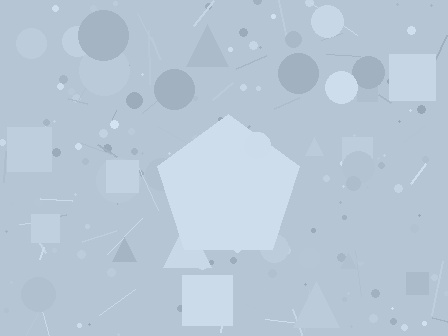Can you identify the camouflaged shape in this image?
The camouflaged shape is a pentagon.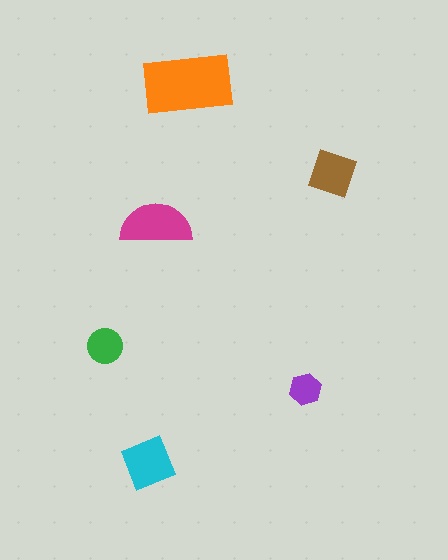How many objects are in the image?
There are 6 objects in the image.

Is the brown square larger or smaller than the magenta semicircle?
Smaller.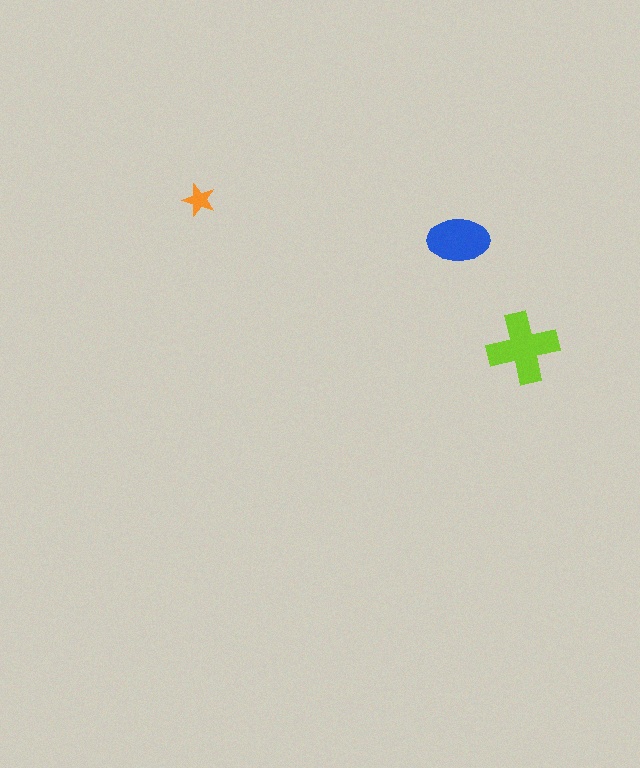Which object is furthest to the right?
The lime cross is rightmost.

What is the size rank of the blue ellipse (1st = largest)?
2nd.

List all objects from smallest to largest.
The orange star, the blue ellipse, the lime cross.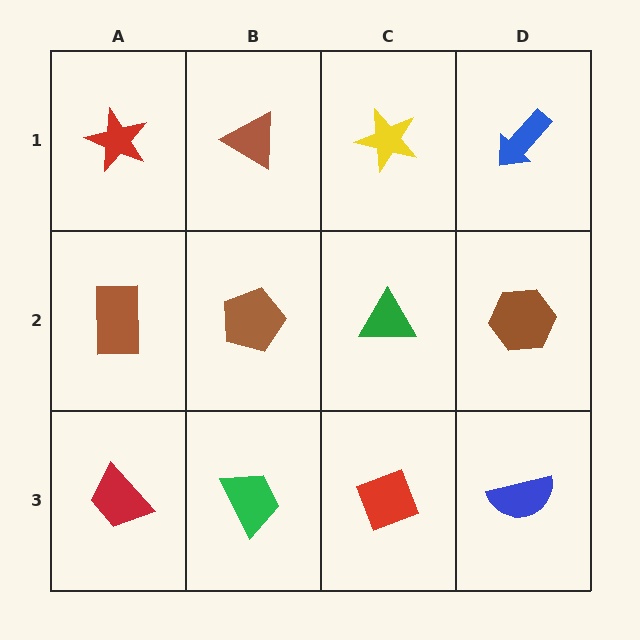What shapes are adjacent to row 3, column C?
A green triangle (row 2, column C), a green trapezoid (row 3, column B), a blue semicircle (row 3, column D).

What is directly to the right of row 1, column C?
A blue arrow.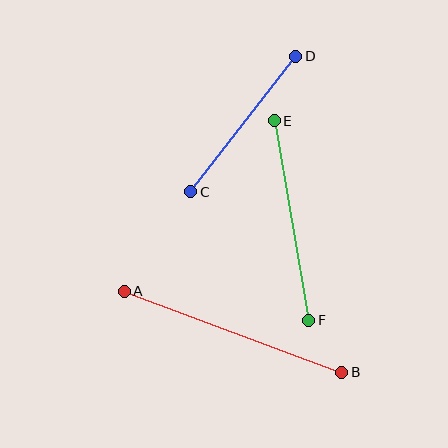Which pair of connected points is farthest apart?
Points A and B are farthest apart.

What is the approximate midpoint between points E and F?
The midpoint is at approximately (291, 221) pixels.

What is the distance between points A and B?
The distance is approximately 232 pixels.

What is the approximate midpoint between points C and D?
The midpoint is at approximately (243, 124) pixels.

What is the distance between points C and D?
The distance is approximately 172 pixels.